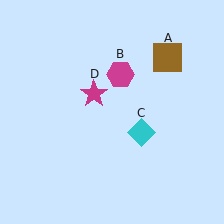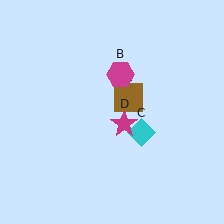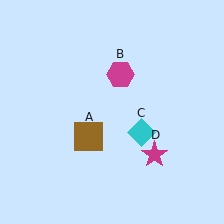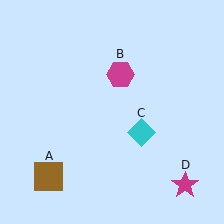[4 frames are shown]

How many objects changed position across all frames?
2 objects changed position: brown square (object A), magenta star (object D).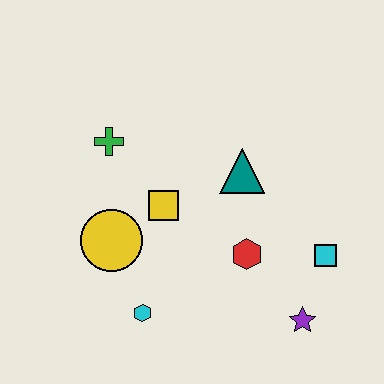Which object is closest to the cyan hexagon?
The yellow circle is closest to the cyan hexagon.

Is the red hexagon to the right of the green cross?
Yes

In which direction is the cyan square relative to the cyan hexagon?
The cyan square is to the right of the cyan hexagon.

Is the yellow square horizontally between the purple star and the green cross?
Yes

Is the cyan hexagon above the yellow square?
No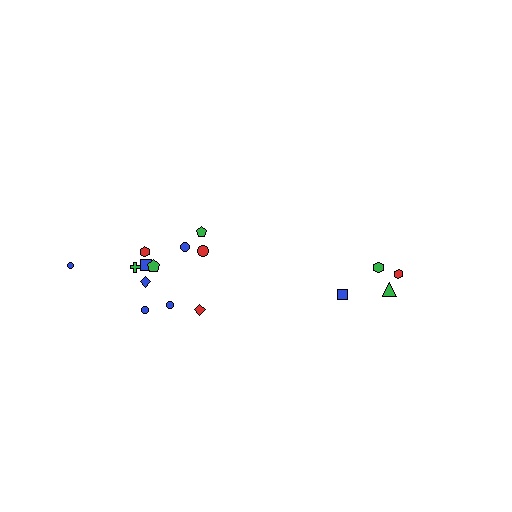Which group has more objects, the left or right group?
The left group.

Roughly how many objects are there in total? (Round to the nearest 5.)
Roughly 15 objects in total.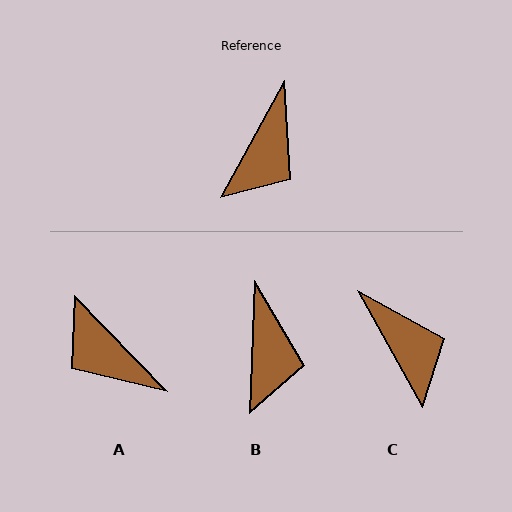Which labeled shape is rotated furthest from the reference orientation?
A, about 107 degrees away.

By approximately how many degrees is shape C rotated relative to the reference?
Approximately 57 degrees counter-clockwise.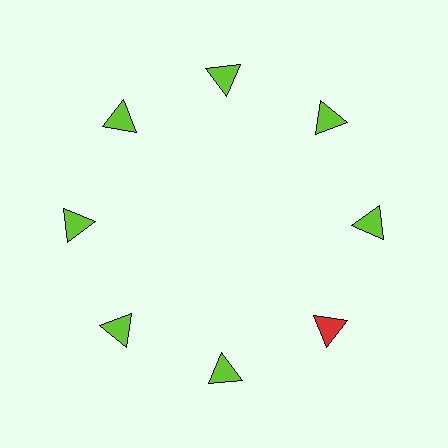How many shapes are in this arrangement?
There are 8 shapes arranged in a ring pattern.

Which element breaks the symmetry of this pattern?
The red triangle at roughly the 4 o'clock position breaks the symmetry. All other shapes are lime triangles.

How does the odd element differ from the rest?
It has a different color: red instead of lime.